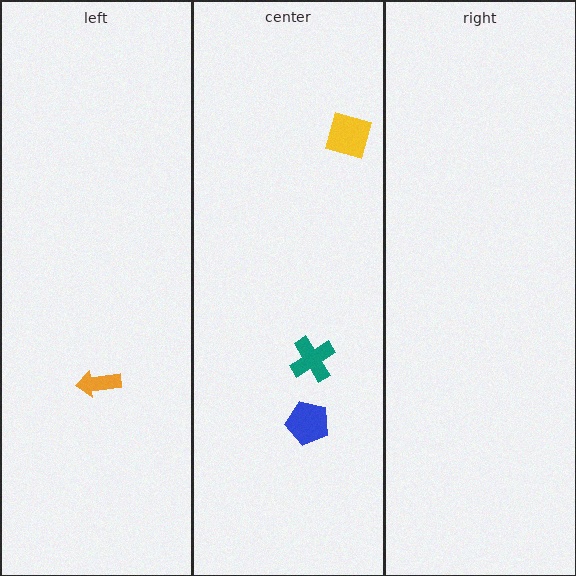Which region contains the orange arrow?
The left region.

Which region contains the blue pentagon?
The center region.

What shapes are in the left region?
The orange arrow.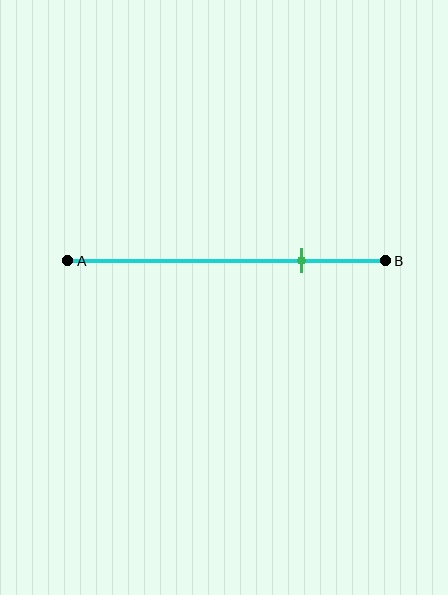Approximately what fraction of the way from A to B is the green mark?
The green mark is approximately 75% of the way from A to B.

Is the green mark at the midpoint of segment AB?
No, the mark is at about 75% from A, not at the 50% midpoint.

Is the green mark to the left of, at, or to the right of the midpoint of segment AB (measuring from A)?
The green mark is to the right of the midpoint of segment AB.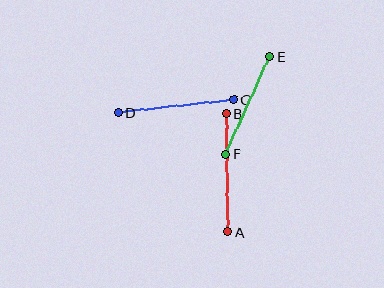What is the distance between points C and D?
The distance is approximately 116 pixels.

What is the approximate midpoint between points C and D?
The midpoint is at approximately (176, 106) pixels.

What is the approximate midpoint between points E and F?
The midpoint is at approximately (247, 105) pixels.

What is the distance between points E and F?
The distance is approximately 107 pixels.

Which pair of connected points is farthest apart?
Points A and B are farthest apart.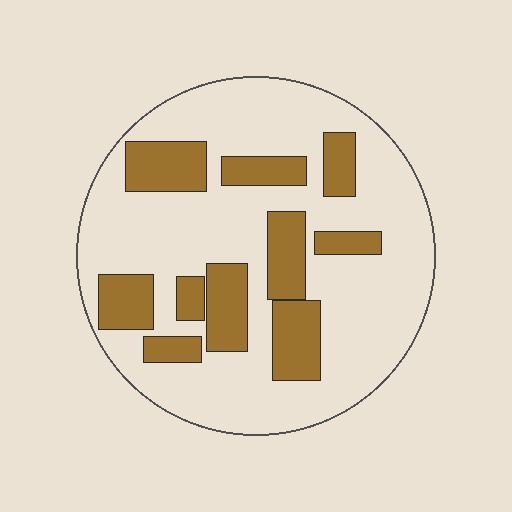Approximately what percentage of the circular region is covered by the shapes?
Approximately 25%.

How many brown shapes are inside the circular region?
10.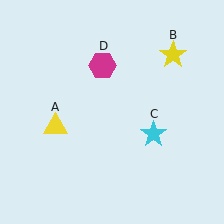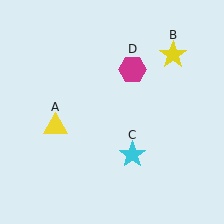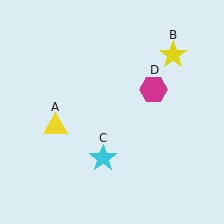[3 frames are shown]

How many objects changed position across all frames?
2 objects changed position: cyan star (object C), magenta hexagon (object D).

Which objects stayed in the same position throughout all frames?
Yellow triangle (object A) and yellow star (object B) remained stationary.